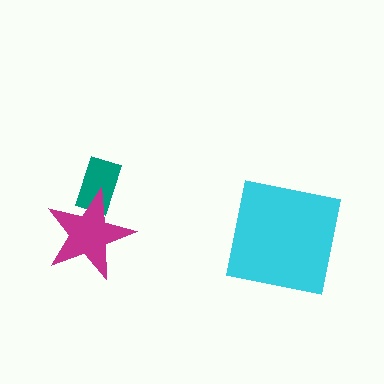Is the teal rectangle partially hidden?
Yes, it is partially covered by another shape.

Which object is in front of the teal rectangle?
The magenta star is in front of the teal rectangle.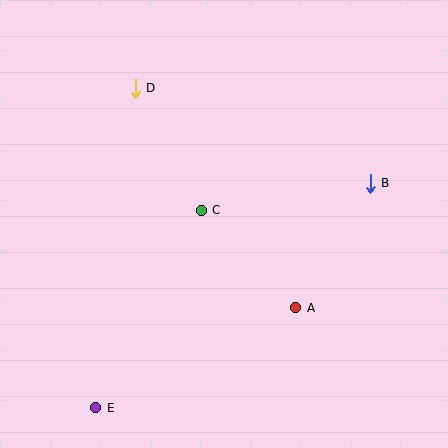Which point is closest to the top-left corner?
Point D is closest to the top-left corner.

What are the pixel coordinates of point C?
Point C is at (201, 210).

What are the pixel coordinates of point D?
Point D is at (135, 88).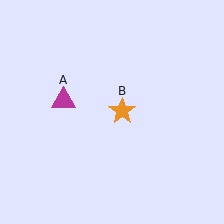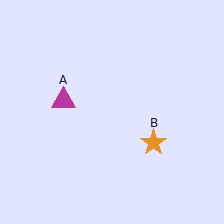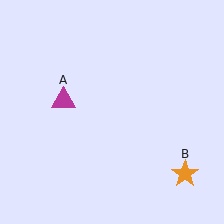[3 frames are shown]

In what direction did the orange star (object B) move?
The orange star (object B) moved down and to the right.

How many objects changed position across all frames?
1 object changed position: orange star (object B).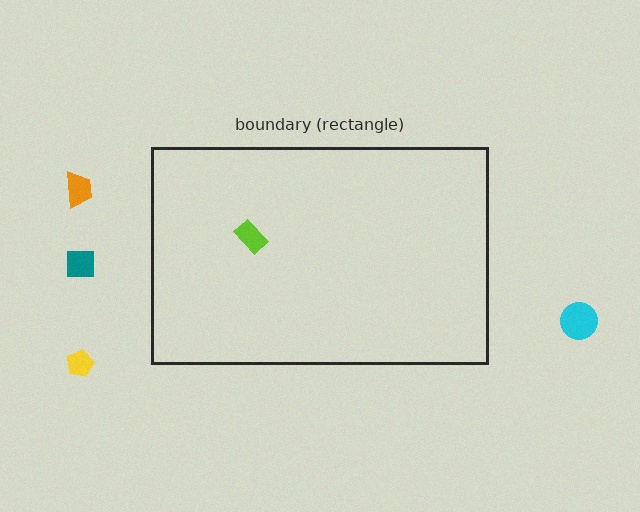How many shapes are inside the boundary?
1 inside, 4 outside.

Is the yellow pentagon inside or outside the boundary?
Outside.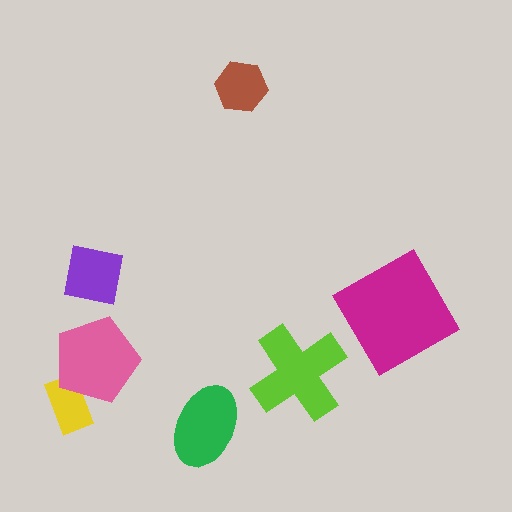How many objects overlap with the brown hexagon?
0 objects overlap with the brown hexagon.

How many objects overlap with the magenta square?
0 objects overlap with the magenta square.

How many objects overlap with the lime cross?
0 objects overlap with the lime cross.